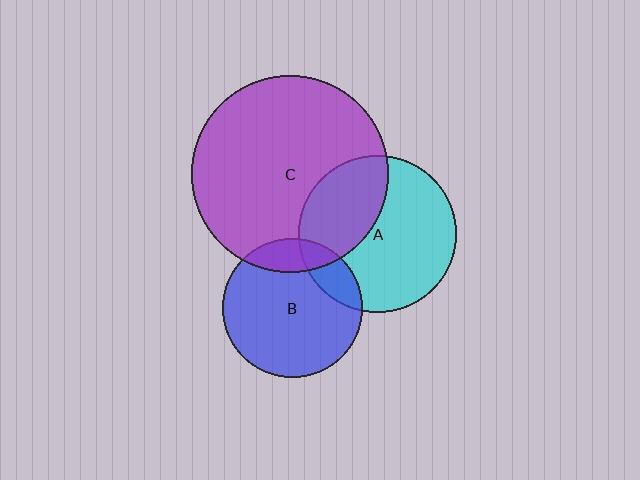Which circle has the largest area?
Circle C (purple).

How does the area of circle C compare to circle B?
Approximately 2.0 times.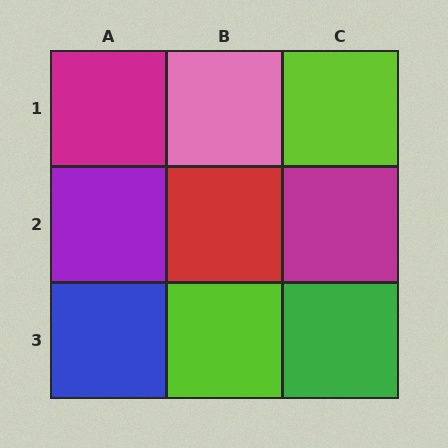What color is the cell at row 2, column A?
Purple.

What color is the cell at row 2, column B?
Red.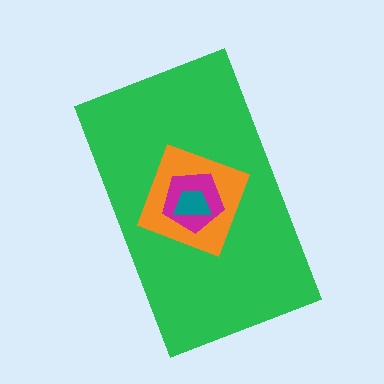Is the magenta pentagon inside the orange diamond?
Yes.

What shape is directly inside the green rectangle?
The orange diamond.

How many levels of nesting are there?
4.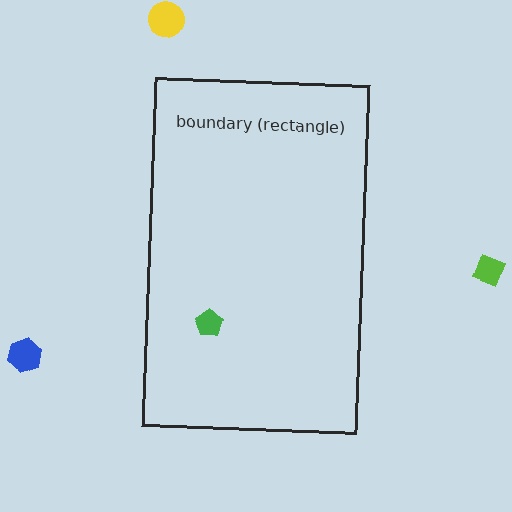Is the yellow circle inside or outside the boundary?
Outside.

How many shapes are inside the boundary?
1 inside, 3 outside.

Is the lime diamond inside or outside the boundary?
Outside.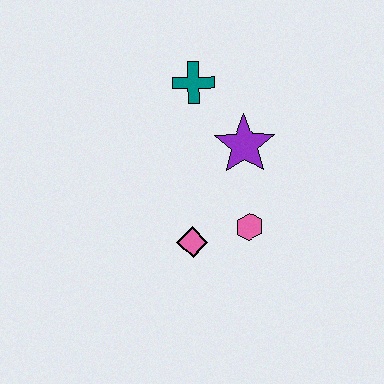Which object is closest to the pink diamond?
The pink hexagon is closest to the pink diamond.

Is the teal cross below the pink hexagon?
No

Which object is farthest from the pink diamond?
The teal cross is farthest from the pink diamond.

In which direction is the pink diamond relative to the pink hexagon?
The pink diamond is to the left of the pink hexagon.